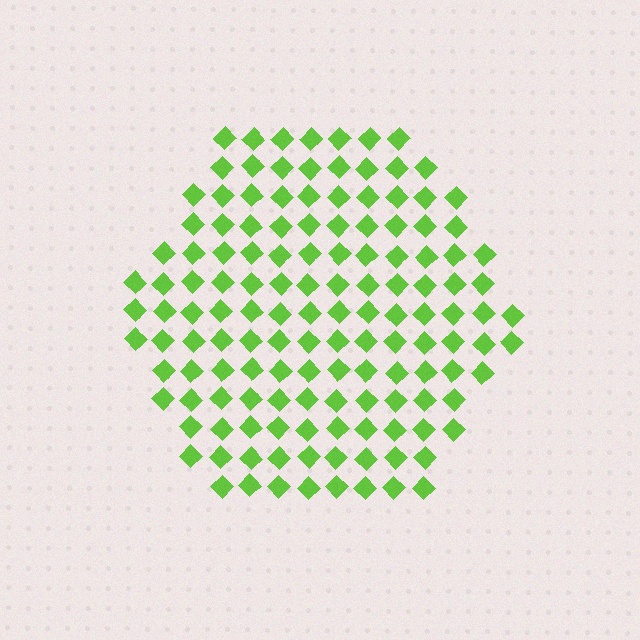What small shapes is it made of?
It is made of small diamonds.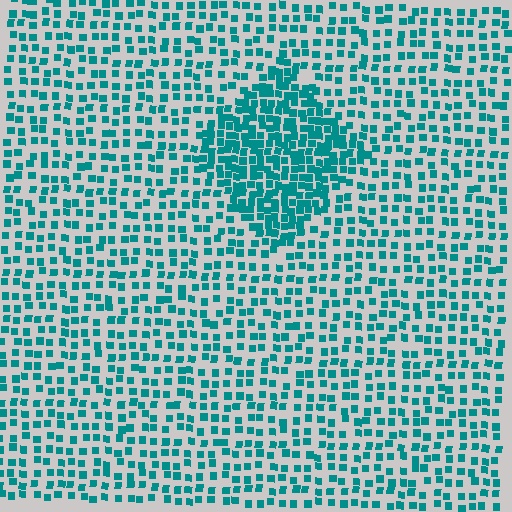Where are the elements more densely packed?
The elements are more densely packed inside the diamond boundary.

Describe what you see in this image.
The image contains small teal elements arranged at two different densities. A diamond-shaped region is visible where the elements are more densely packed than the surrounding area.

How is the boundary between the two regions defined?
The boundary is defined by a change in element density (approximately 2.1x ratio). All elements are the same color, size, and shape.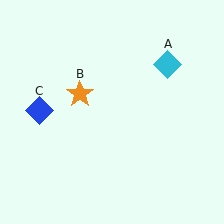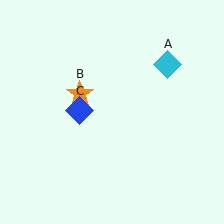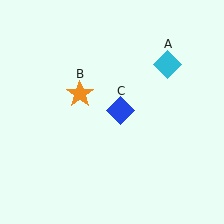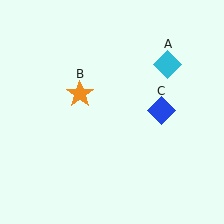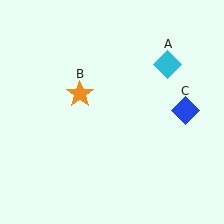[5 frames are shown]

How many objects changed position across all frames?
1 object changed position: blue diamond (object C).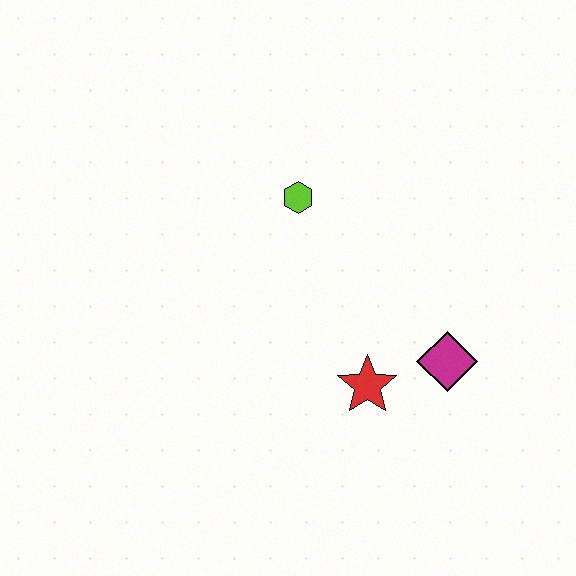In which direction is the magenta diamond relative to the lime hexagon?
The magenta diamond is below the lime hexagon.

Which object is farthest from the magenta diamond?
The lime hexagon is farthest from the magenta diamond.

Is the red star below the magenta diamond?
Yes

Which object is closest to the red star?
The magenta diamond is closest to the red star.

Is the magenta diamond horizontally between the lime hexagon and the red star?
No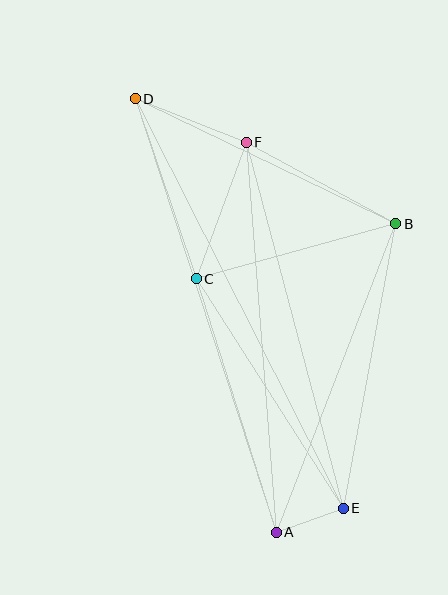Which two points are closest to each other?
Points A and E are closest to each other.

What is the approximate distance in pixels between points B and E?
The distance between B and E is approximately 289 pixels.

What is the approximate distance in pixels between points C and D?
The distance between C and D is approximately 190 pixels.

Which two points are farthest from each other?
Points D and E are farthest from each other.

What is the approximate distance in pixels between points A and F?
The distance between A and F is approximately 391 pixels.